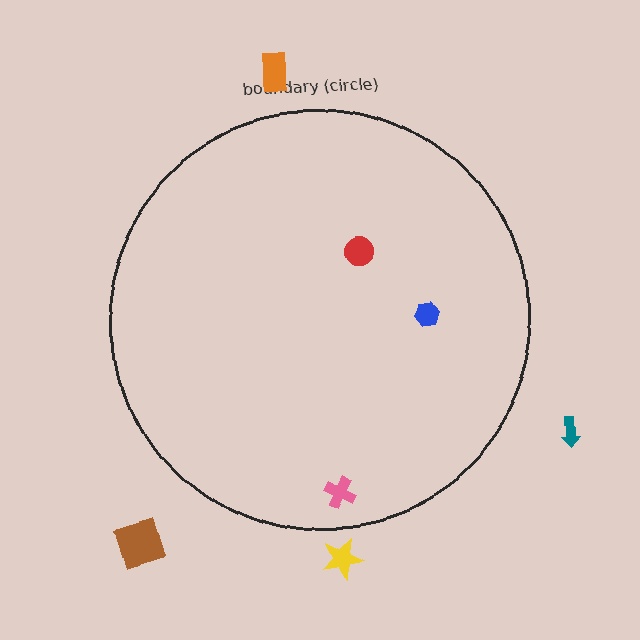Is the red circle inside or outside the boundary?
Inside.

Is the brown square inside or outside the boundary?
Outside.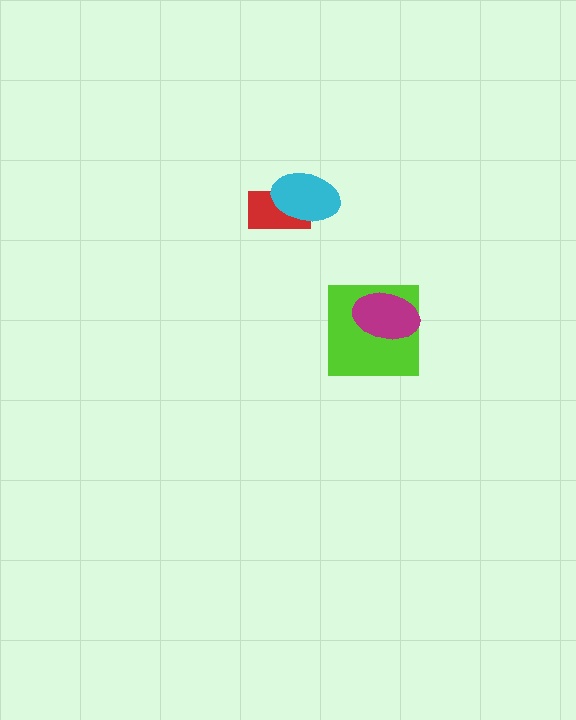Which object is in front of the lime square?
The magenta ellipse is in front of the lime square.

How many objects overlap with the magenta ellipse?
1 object overlaps with the magenta ellipse.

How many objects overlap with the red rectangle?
1 object overlaps with the red rectangle.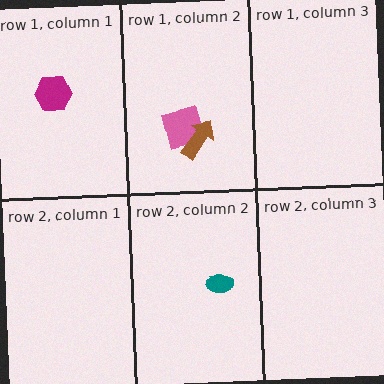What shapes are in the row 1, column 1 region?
The magenta hexagon.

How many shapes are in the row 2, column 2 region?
1.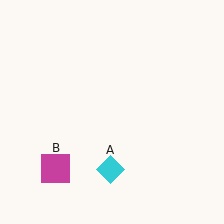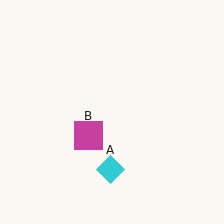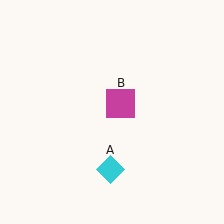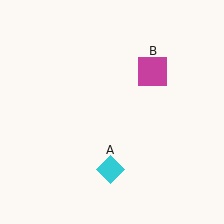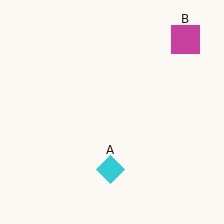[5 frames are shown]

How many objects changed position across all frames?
1 object changed position: magenta square (object B).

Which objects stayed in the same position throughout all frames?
Cyan diamond (object A) remained stationary.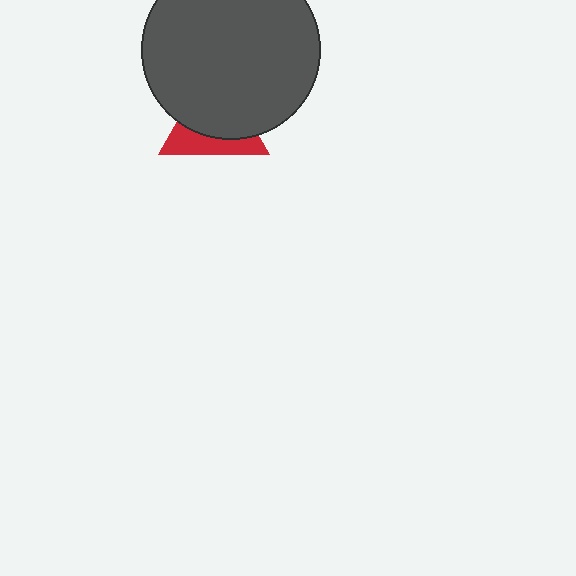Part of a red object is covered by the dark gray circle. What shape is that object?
It is a triangle.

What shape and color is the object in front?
The object in front is a dark gray circle.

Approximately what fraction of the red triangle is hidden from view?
Roughly 62% of the red triangle is hidden behind the dark gray circle.